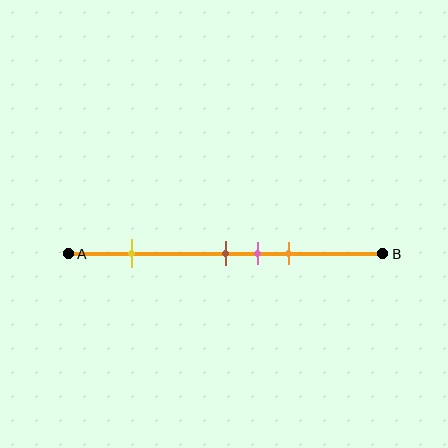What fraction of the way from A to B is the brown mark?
The brown mark is approximately 50% (0.5) of the way from A to B.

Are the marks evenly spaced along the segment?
No, the marks are not evenly spaced.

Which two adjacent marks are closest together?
The brown and pink marks are the closest adjacent pair.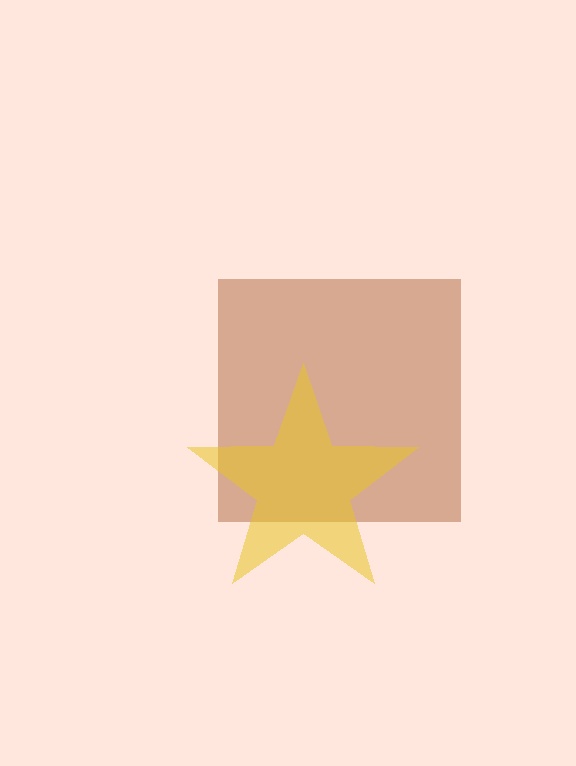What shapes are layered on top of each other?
The layered shapes are: a brown square, a yellow star.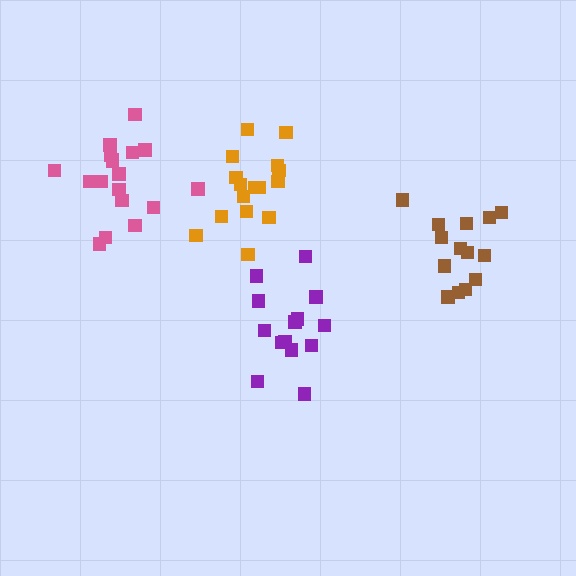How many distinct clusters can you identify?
There are 4 distinct clusters.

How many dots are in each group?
Group 1: 14 dots, Group 2: 14 dots, Group 3: 18 dots, Group 4: 16 dots (62 total).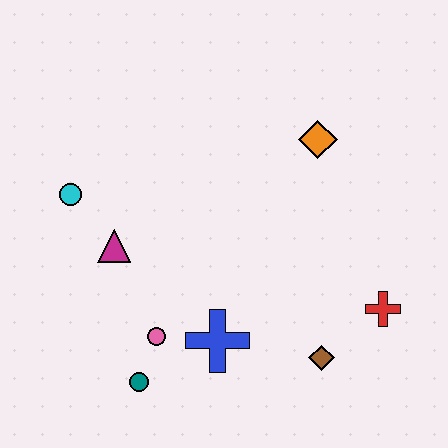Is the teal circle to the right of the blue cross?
No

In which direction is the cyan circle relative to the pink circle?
The cyan circle is above the pink circle.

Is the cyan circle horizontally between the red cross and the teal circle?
No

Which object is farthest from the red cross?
The cyan circle is farthest from the red cross.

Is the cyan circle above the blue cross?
Yes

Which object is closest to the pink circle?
The teal circle is closest to the pink circle.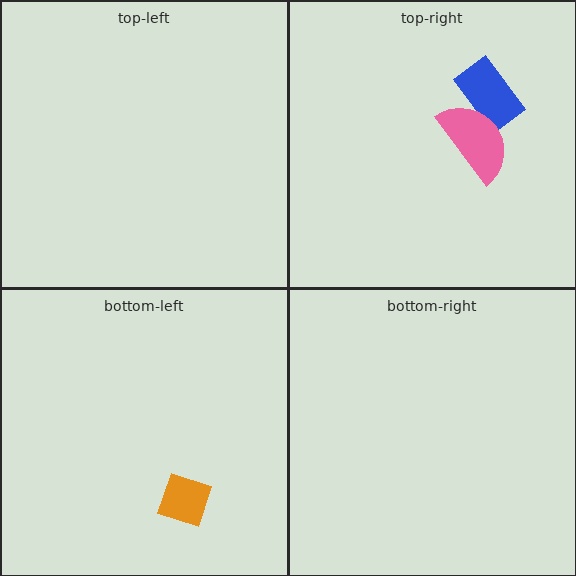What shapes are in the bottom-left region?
The orange diamond.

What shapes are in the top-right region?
The blue rectangle, the pink semicircle.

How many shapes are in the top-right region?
2.